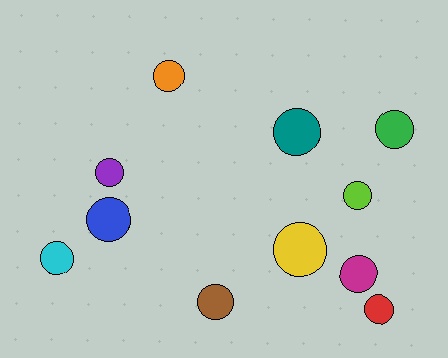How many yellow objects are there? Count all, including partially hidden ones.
There is 1 yellow object.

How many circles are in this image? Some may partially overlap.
There are 11 circles.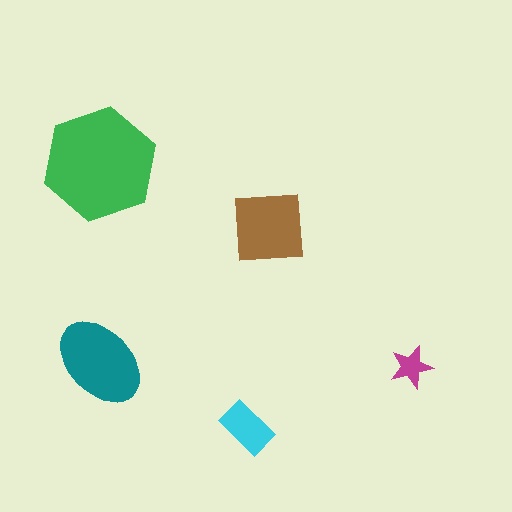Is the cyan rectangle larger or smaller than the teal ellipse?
Smaller.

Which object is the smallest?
The magenta star.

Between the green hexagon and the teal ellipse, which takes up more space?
The green hexagon.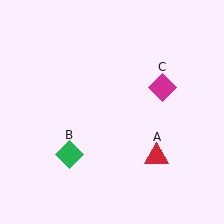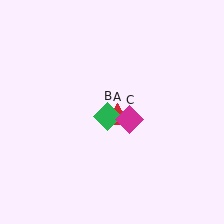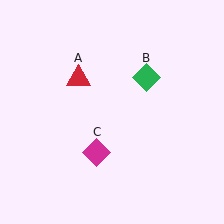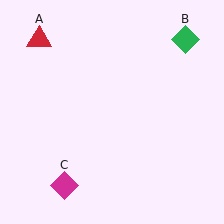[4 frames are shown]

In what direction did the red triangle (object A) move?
The red triangle (object A) moved up and to the left.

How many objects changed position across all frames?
3 objects changed position: red triangle (object A), green diamond (object B), magenta diamond (object C).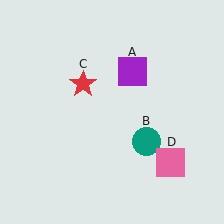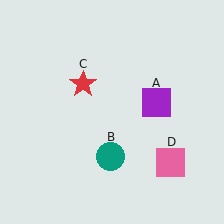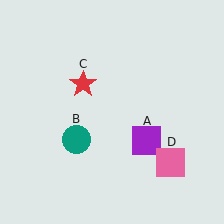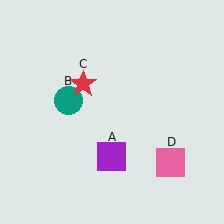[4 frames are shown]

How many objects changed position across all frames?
2 objects changed position: purple square (object A), teal circle (object B).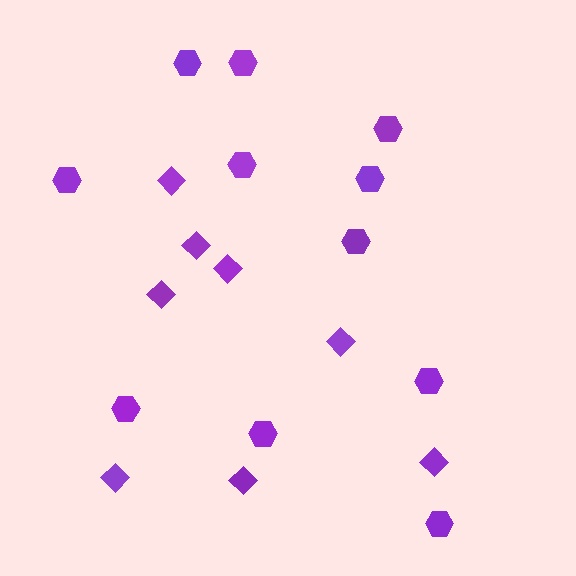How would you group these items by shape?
There are 2 groups: one group of diamonds (8) and one group of hexagons (11).